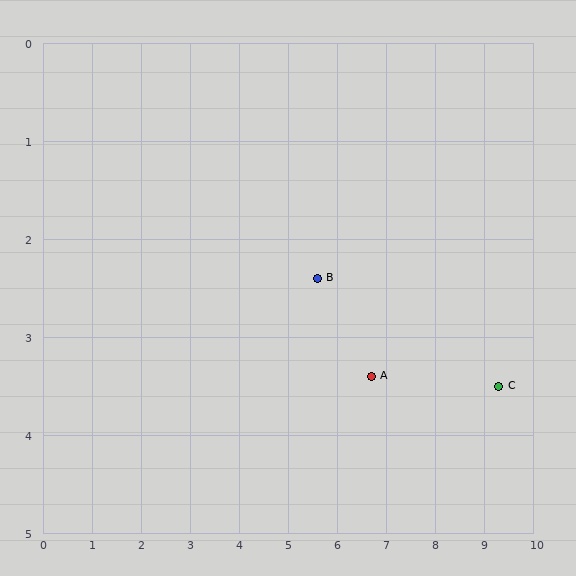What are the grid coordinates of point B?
Point B is at approximately (5.6, 2.4).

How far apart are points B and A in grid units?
Points B and A are about 1.5 grid units apart.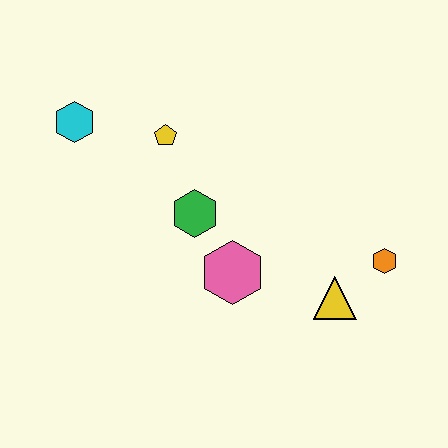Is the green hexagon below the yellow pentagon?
Yes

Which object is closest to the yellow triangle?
The orange hexagon is closest to the yellow triangle.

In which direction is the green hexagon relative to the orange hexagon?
The green hexagon is to the left of the orange hexagon.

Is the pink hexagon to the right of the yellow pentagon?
Yes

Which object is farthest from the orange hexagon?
The cyan hexagon is farthest from the orange hexagon.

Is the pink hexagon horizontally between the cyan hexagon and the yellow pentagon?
No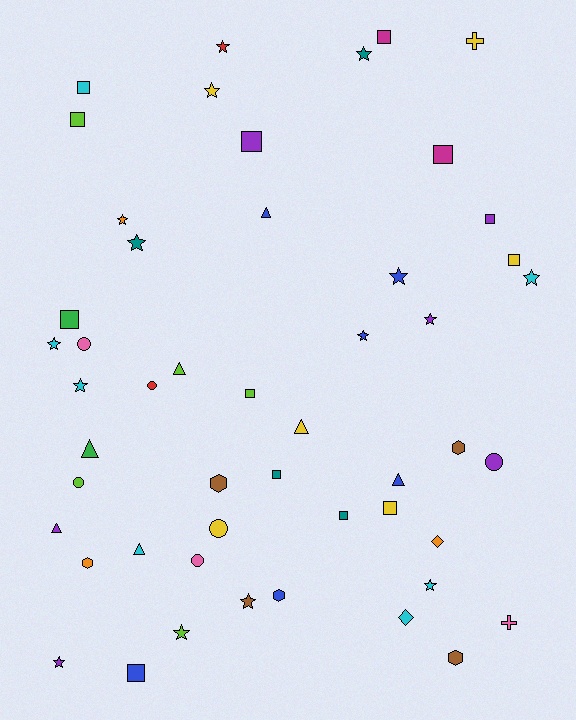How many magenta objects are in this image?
There are 2 magenta objects.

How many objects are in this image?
There are 50 objects.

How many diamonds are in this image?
There are 2 diamonds.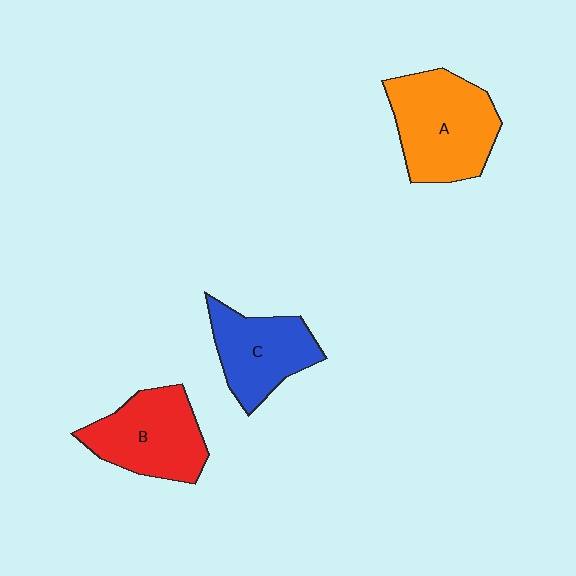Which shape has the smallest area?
Shape C (blue).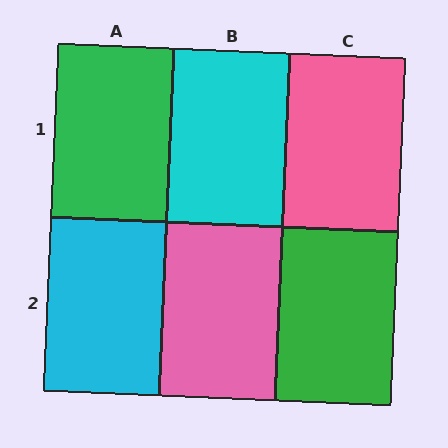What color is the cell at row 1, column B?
Cyan.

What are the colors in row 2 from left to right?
Cyan, pink, green.